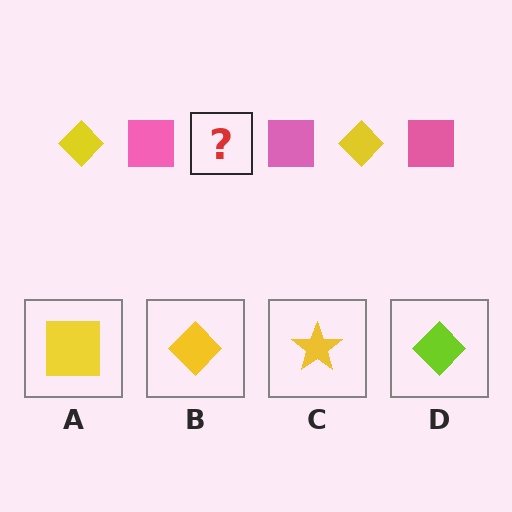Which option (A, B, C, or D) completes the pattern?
B.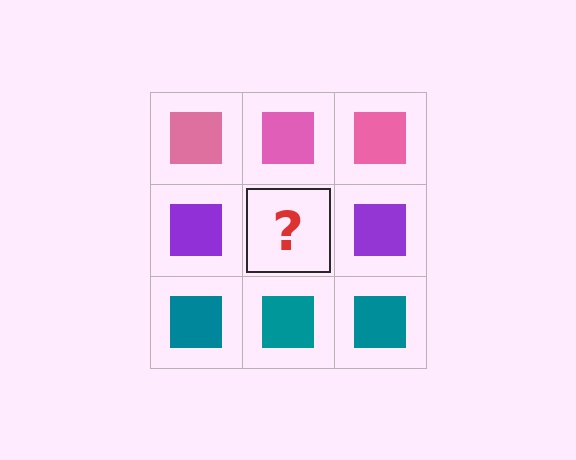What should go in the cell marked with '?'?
The missing cell should contain a purple square.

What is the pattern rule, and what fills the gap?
The rule is that each row has a consistent color. The gap should be filled with a purple square.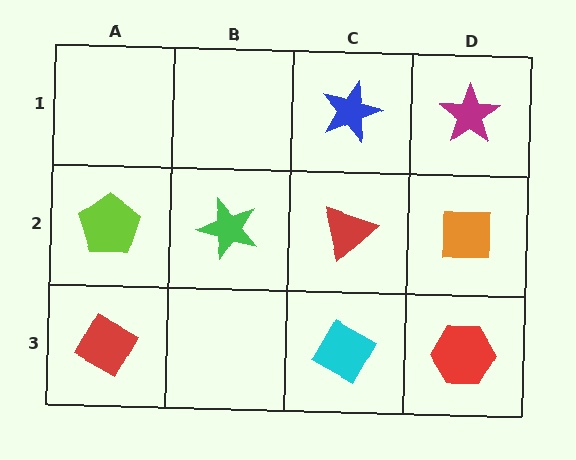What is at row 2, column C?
A red triangle.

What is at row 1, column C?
A blue star.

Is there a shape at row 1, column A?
No, that cell is empty.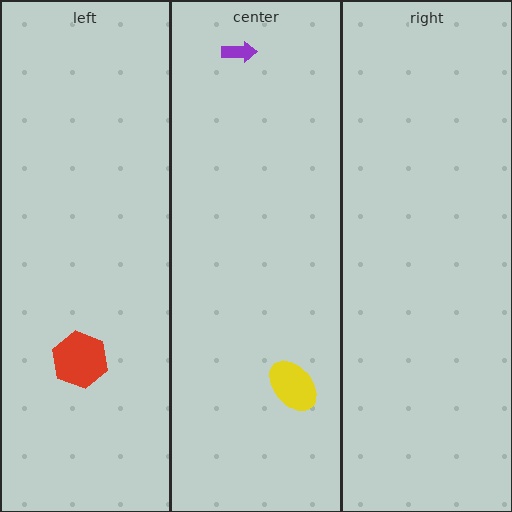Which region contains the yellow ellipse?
The center region.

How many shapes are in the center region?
2.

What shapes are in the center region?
The purple arrow, the yellow ellipse.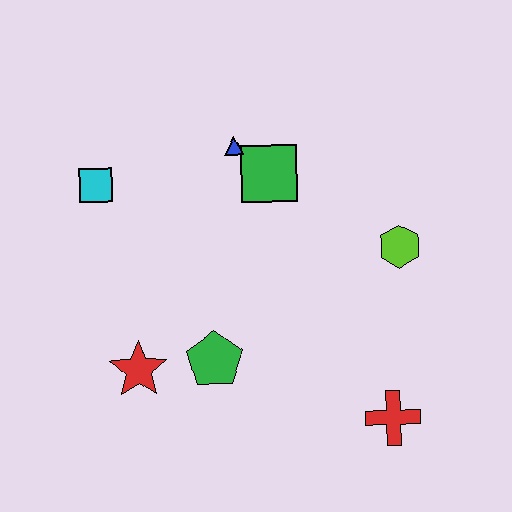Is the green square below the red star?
No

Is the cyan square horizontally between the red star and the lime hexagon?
No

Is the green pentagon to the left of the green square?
Yes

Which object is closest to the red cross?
The lime hexagon is closest to the red cross.